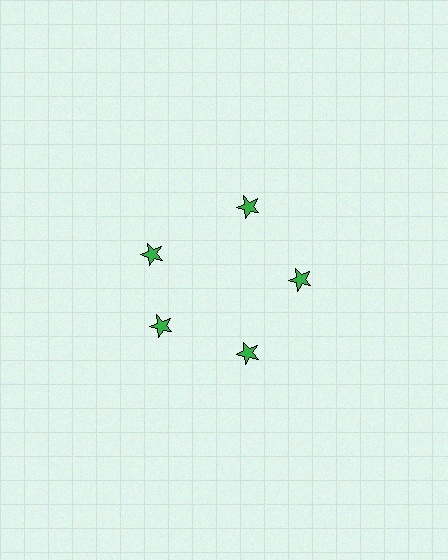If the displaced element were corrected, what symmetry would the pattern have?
It would have 5-fold rotational symmetry — the pattern would map onto itself every 72 degrees.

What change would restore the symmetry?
The symmetry would be restored by rotating it back into even spacing with its neighbors so that all 5 stars sit at equal angles and equal distance from the center.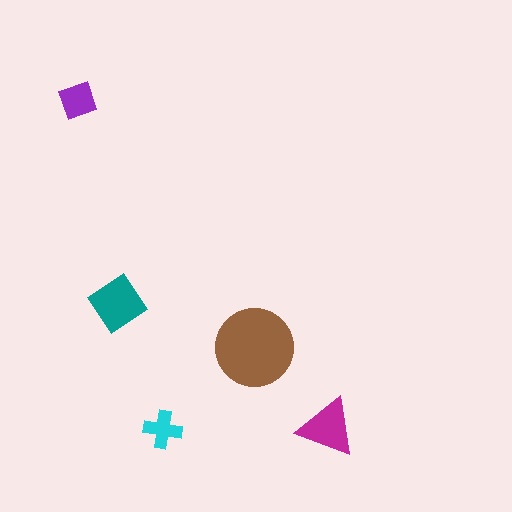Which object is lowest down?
The cyan cross is bottommost.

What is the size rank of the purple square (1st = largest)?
4th.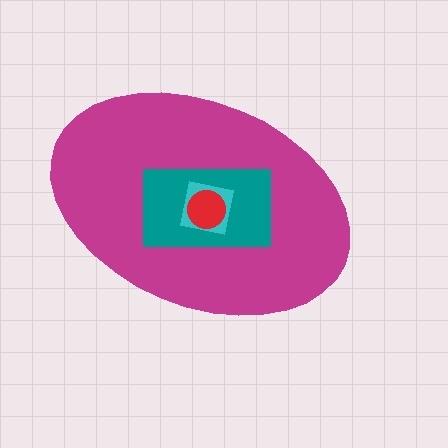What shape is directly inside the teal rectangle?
The cyan square.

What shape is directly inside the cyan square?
The red circle.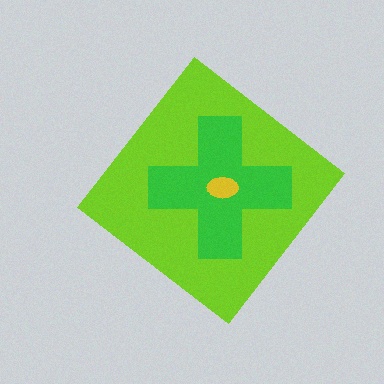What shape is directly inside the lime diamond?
The green cross.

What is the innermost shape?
The yellow ellipse.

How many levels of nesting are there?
3.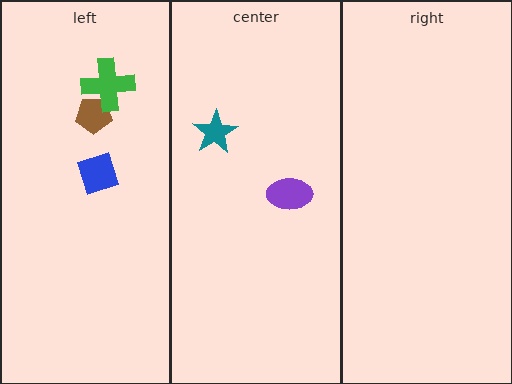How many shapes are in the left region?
3.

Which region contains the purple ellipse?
The center region.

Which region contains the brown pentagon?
The left region.